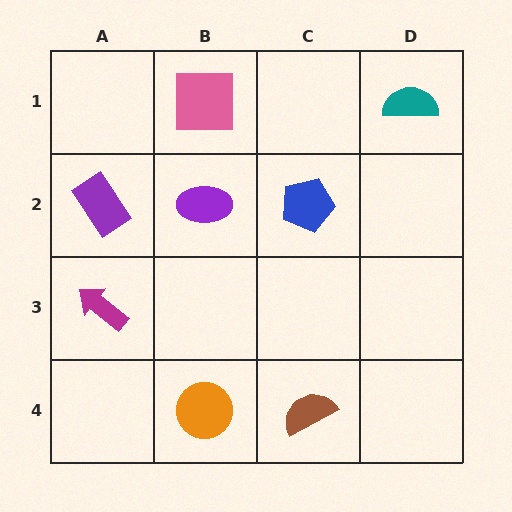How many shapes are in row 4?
2 shapes.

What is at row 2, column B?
A purple ellipse.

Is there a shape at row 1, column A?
No, that cell is empty.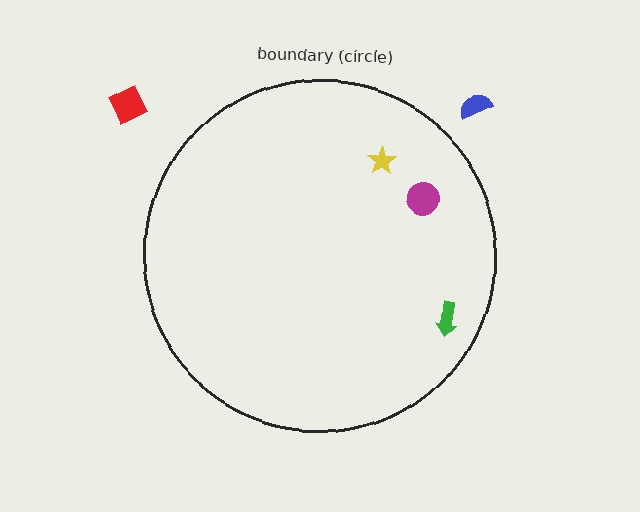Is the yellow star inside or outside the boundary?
Inside.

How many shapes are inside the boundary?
3 inside, 2 outside.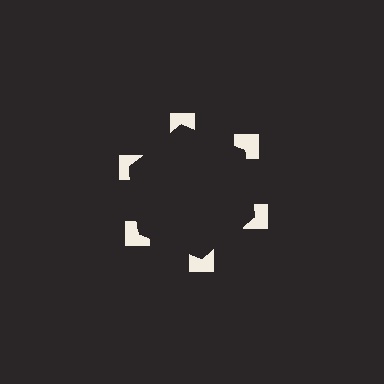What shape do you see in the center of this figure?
An illusory hexagon — its edges are inferred from the aligned wedge cuts in the notched squares, not physically drawn.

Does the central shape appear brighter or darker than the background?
It typically appears slightly darker than the background, even though no actual brightness change is drawn.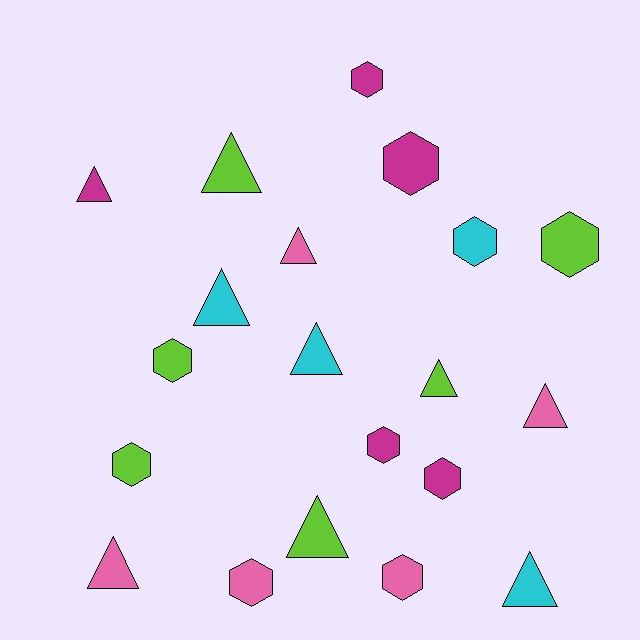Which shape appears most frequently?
Triangle, with 10 objects.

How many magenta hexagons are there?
There are 4 magenta hexagons.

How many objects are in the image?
There are 20 objects.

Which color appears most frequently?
Lime, with 6 objects.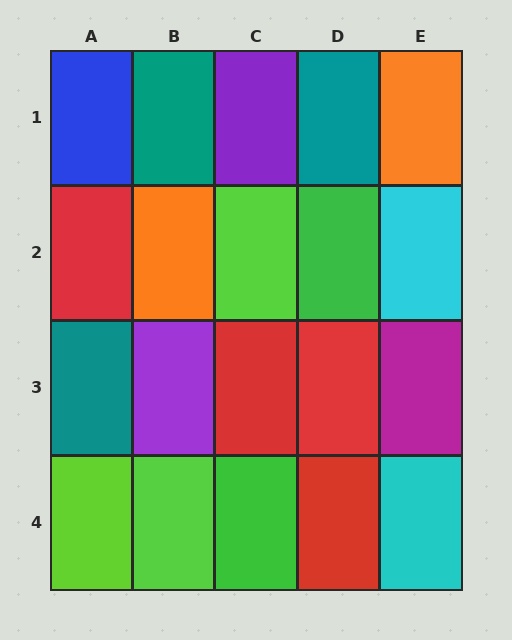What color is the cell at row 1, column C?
Purple.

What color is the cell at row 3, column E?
Magenta.